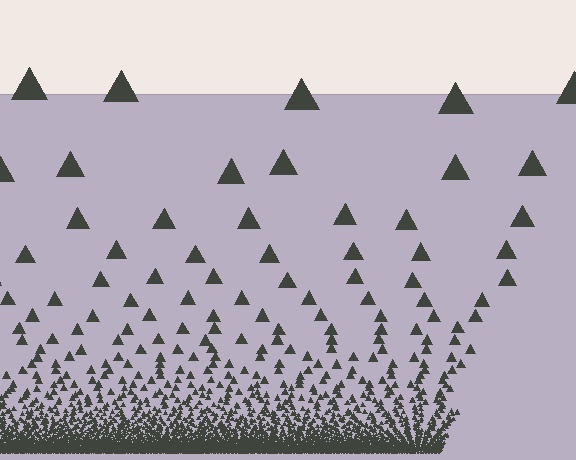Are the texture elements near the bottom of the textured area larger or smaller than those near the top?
Smaller. The gradient is inverted — elements near the bottom are smaller and denser.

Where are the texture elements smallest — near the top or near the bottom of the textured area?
Near the bottom.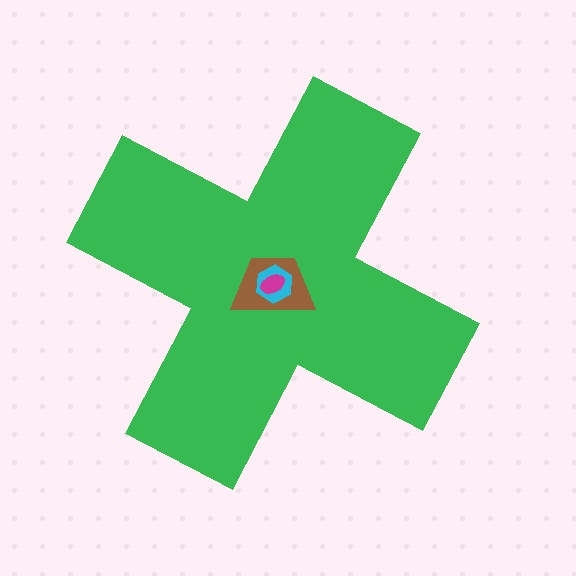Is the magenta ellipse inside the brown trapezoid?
Yes.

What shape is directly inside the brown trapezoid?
The cyan hexagon.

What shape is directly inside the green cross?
The brown trapezoid.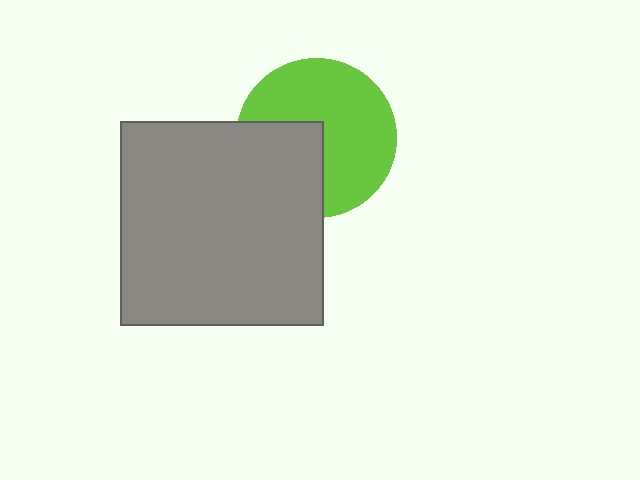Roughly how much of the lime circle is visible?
Most of it is visible (roughly 65%).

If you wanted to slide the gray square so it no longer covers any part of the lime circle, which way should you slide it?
Slide it toward the lower-left — that is the most direct way to separate the two shapes.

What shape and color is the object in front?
The object in front is a gray square.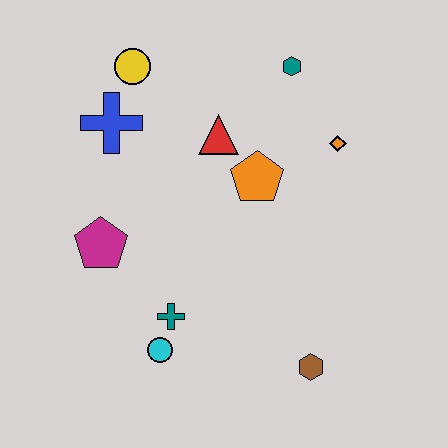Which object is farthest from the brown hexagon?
The yellow circle is farthest from the brown hexagon.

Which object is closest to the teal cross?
The cyan circle is closest to the teal cross.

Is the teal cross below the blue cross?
Yes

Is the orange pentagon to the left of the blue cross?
No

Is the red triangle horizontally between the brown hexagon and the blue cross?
Yes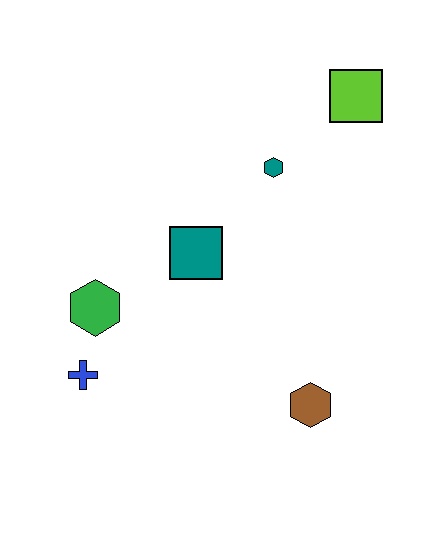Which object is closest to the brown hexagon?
The teal square is closest to the brown hexagon.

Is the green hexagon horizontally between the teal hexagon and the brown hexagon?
No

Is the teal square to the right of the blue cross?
Yes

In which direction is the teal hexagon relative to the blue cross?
The teal hexagon is above the blue cross.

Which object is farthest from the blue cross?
The lime square is farthest from the blue cross.